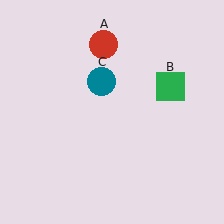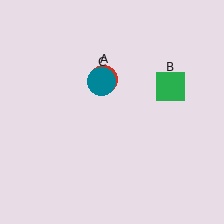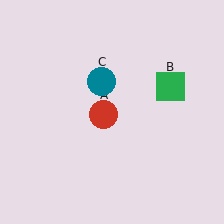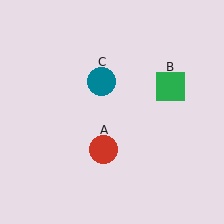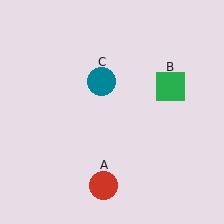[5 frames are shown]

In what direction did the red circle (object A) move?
The red circle (object A) moved down.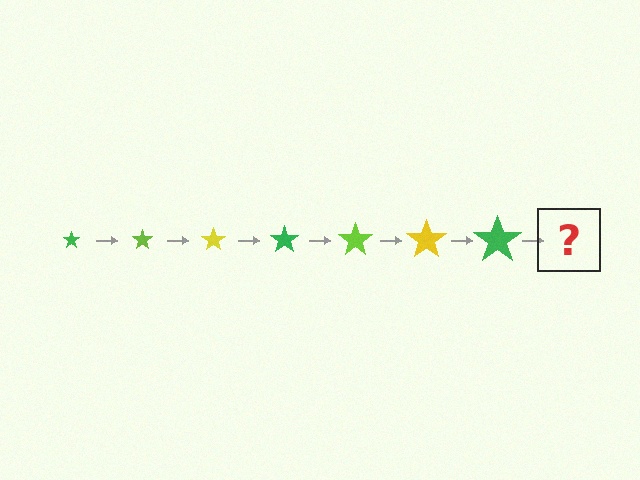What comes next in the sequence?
The next element should be a lime star, larger than the previous one.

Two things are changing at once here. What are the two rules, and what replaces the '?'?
The two rules are that the star grows larger each step and the color cycles through green, lime, and yellow. The '?' should be a lime star, larger than the previous one.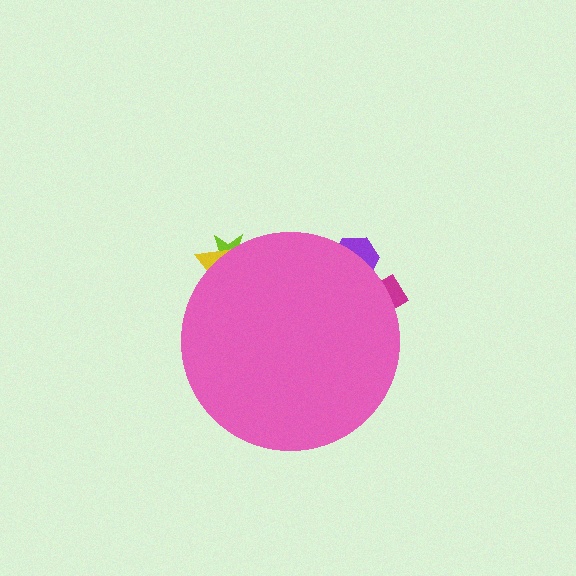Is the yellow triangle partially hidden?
Yes, the yellow triangle is partially hidden behind the pink circle.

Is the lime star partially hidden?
Yes, the lime star is partially hidden behind the pink circle.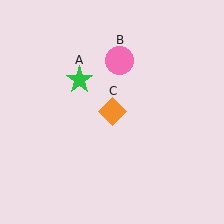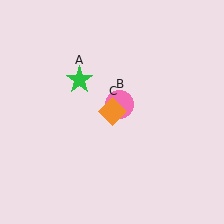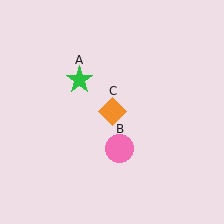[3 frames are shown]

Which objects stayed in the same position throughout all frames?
Green star (object A) and orange diamond (object C) remained stationary.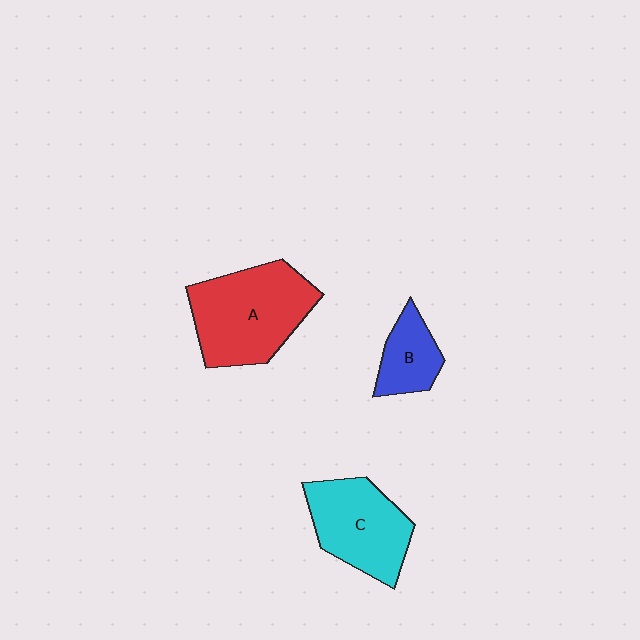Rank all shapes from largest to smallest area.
From largest to smallest: A (red), C (cyan), B (blue).